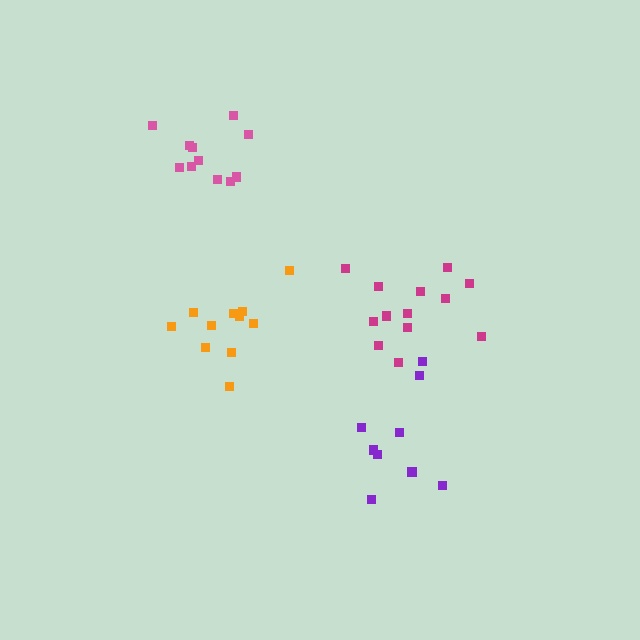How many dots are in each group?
Group 1: 13 dots, Group 2: 11 dots, Group 3: 10 dots, Group 4: 11 dots (45 total).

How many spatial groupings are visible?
There are 4 spatial groupings.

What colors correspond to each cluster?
The clusters are colored: magenta, orange, purple, pink.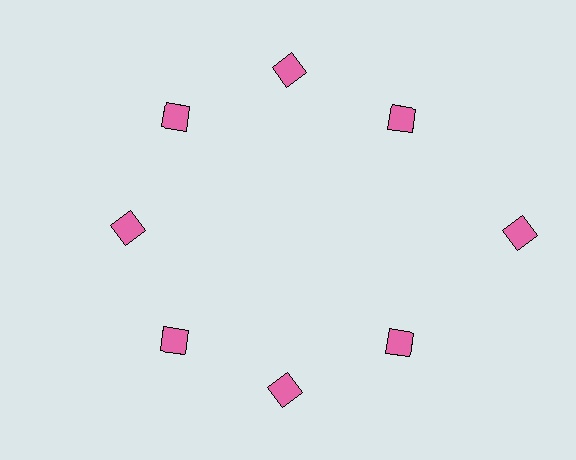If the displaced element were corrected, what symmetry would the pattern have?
It would have 8-fold rotational symmetry — the pattern would map onto itself every 45 degrees.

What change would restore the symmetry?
The symmetry would be restored by moving it inward, back onto the ring so that all 8 diamonds sit at equal angles and equal distance from the center.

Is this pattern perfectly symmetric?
No. The 8 pink diamonds are arranged in a ring, but one element near the 3 o'clock position is pushed outward from the center, breaking the 8-fold rotational symmetry.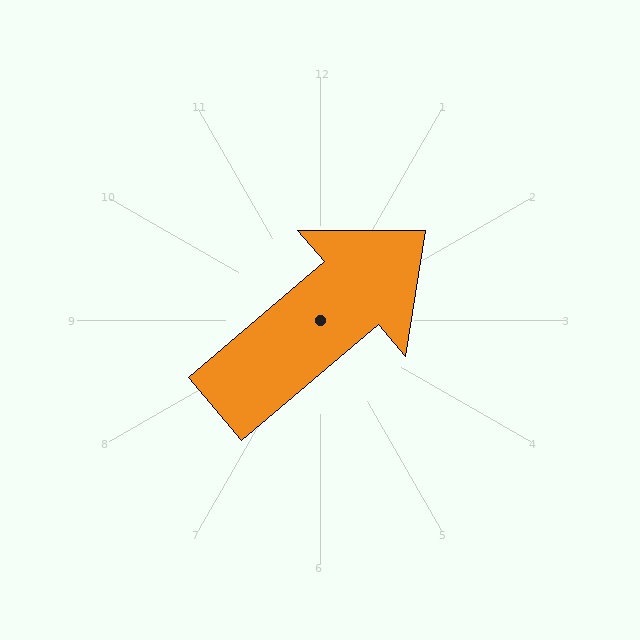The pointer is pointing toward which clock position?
Roughly 2 o'clock.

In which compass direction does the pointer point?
Northeast.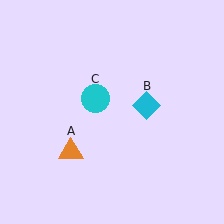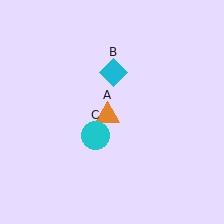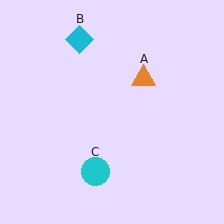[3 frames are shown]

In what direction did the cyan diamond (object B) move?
The cyan diamond (object B) moved up and to the left.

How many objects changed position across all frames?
3 objects changed position: orange triangle (object A), cyan diamond (object B), cyan circle (object C).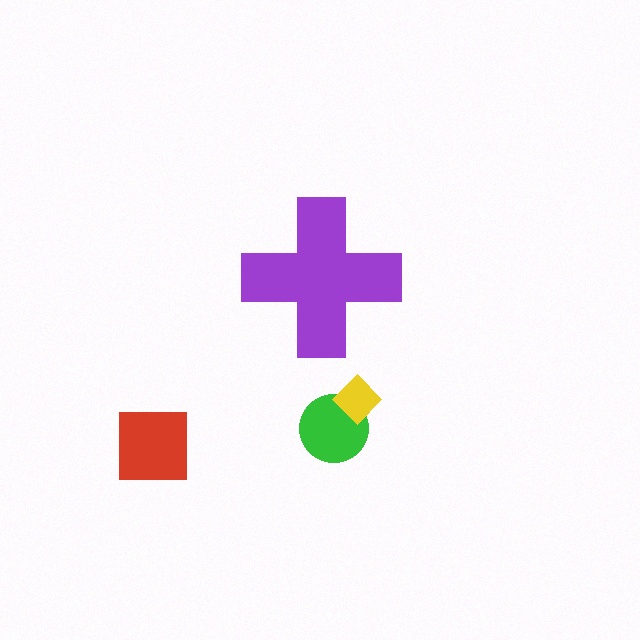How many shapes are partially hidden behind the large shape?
0 shapes are partially hidden.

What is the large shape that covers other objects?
A purple cross.